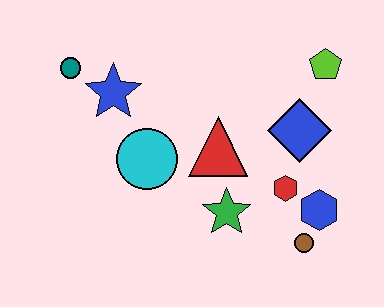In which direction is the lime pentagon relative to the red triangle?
The lime pentagon is to the right of the red triangle.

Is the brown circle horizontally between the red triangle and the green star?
No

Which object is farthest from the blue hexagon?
The teal circle is farthest from the blue hexagon.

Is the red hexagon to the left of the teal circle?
No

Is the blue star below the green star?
No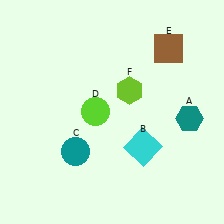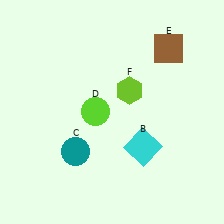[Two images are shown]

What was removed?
The teal hexagon (A) was removed in Image 2.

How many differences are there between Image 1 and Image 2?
There is 1 difference between the two images.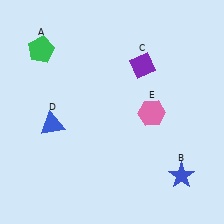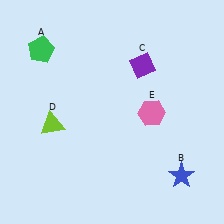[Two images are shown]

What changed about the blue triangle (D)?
In Image 1, D is blue. In Image 2, it changed to lime.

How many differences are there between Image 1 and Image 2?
There is 1 difference between the two images.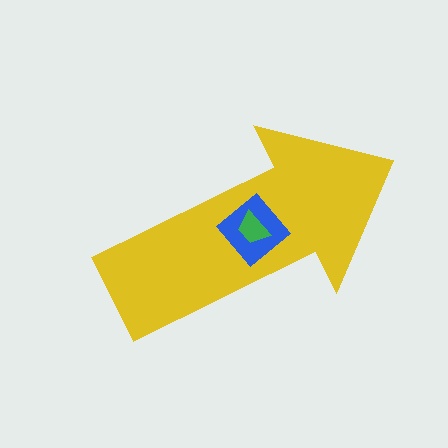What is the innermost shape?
The green trapezoid.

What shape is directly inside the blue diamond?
The green trapezoid.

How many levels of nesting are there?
3.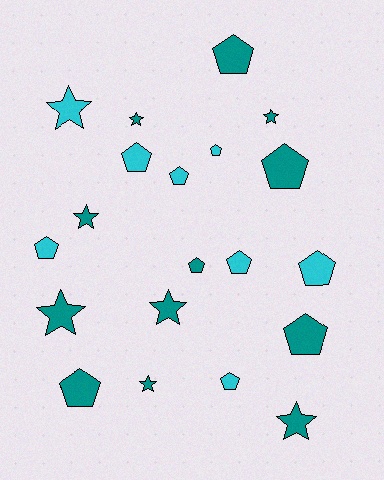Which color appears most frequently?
Teal, with 12 objects.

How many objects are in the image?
There are 20 objects.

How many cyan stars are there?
There is 1 cyan star.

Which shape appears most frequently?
Pentagon, with 12 objects.